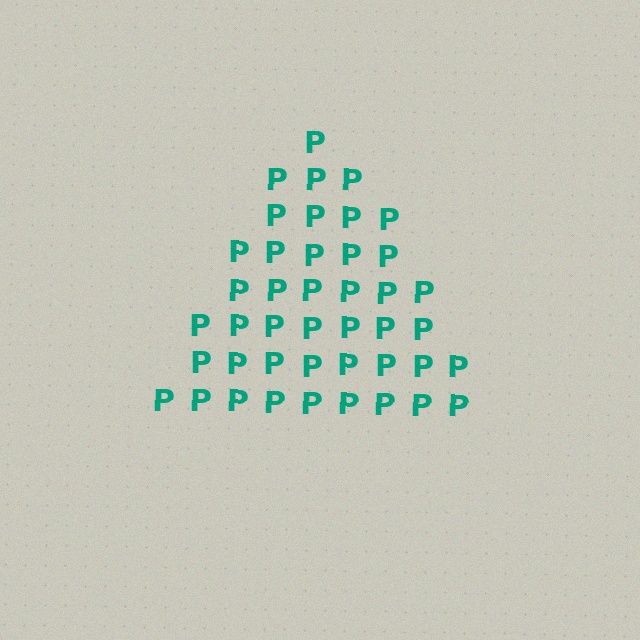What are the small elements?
The small elements are letter P's.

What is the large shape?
The large shape is a triangle.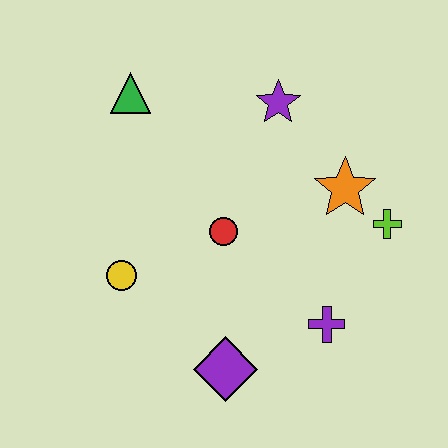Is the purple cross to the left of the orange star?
Yes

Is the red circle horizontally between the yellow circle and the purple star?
Yes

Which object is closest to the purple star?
The orange star is closest to the purple star.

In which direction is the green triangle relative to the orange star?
The green triangle is to the left of the orange star.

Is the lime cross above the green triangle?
No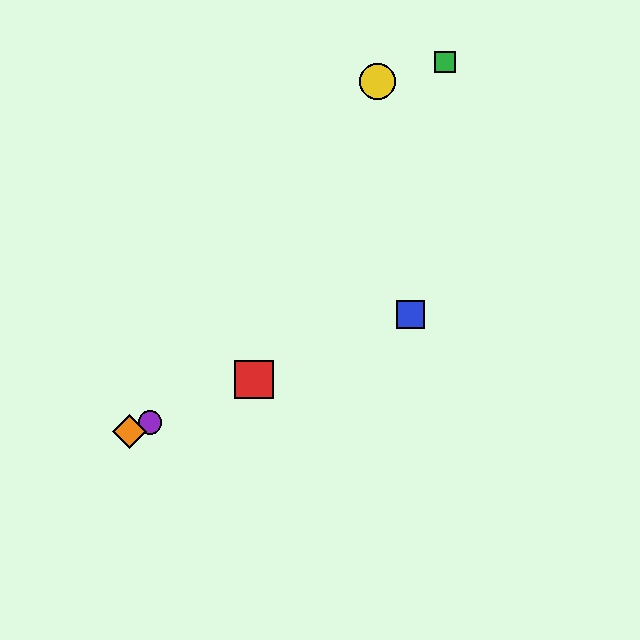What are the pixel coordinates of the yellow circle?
The yellow circle is at (377, 81).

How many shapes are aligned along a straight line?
4 shapes (the red square, the blue square, the purple circle, the orange diamond) are aligned along a straight line.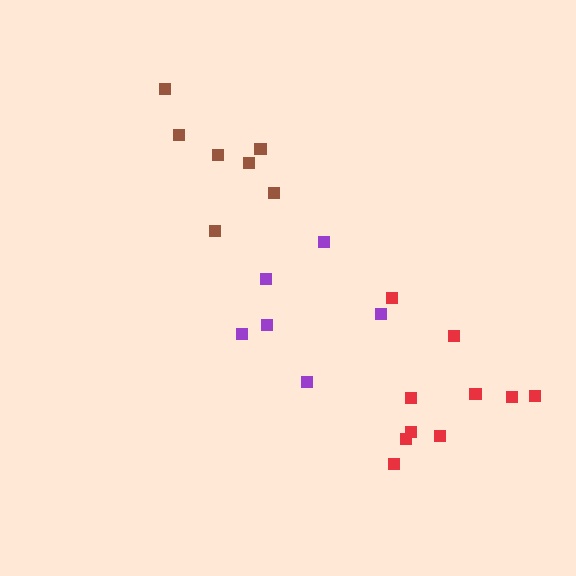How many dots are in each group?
Group 1: 7 dots, Group 2: 6 dots, Group 3: 10 dots (23 total).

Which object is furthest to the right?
The red cluster is rightmost.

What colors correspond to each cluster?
The clusters are colored: brown, purple, red.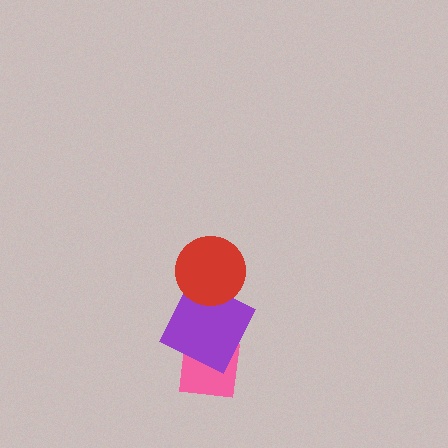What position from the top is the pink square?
The pink square is 3rd from the top.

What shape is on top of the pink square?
The purple square is on top of the pink square.